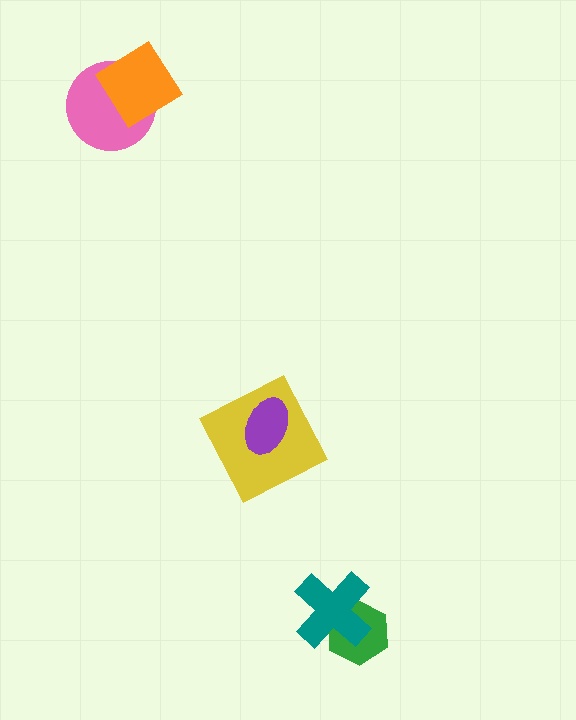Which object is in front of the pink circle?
The orange diamond is in front of the pink circle.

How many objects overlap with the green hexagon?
1 object overlaps with the green hexagon.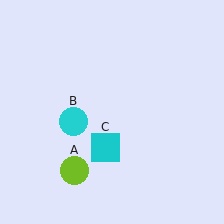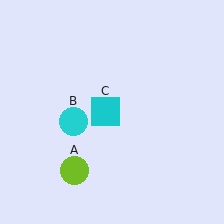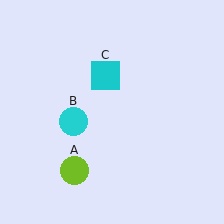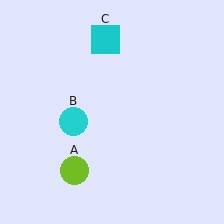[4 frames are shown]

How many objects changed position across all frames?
1 object changed position: cyan square (object C).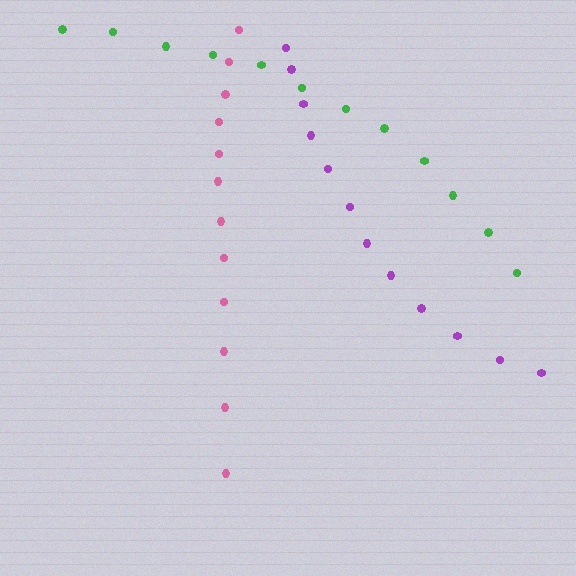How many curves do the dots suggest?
There are 3 distinct paths.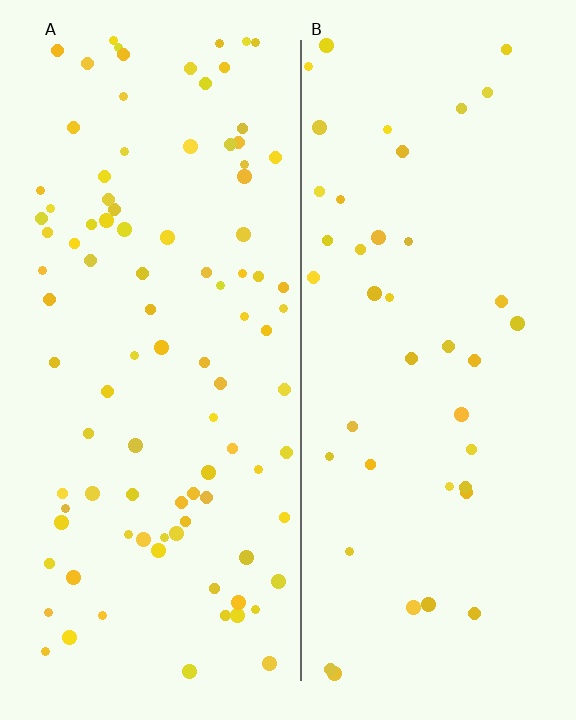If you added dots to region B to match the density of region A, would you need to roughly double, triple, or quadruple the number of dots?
Approximately double.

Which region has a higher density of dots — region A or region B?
A (the left).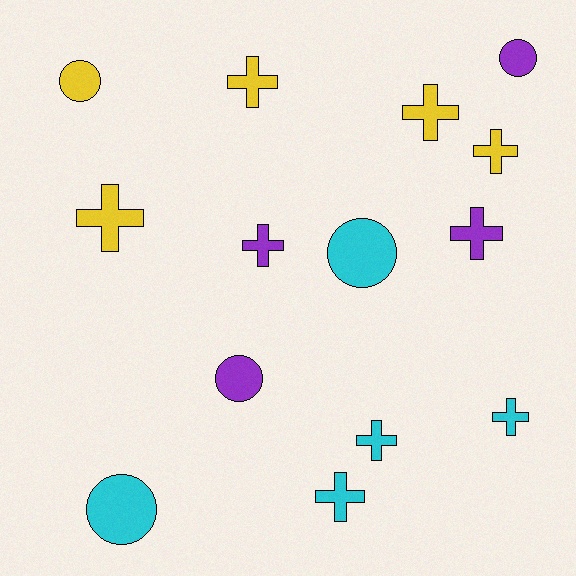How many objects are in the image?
There are 14 objects.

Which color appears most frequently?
Yellow, with 5 objects.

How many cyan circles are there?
There are 2 cyan circles.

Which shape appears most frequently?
Cross, with 9 objects.